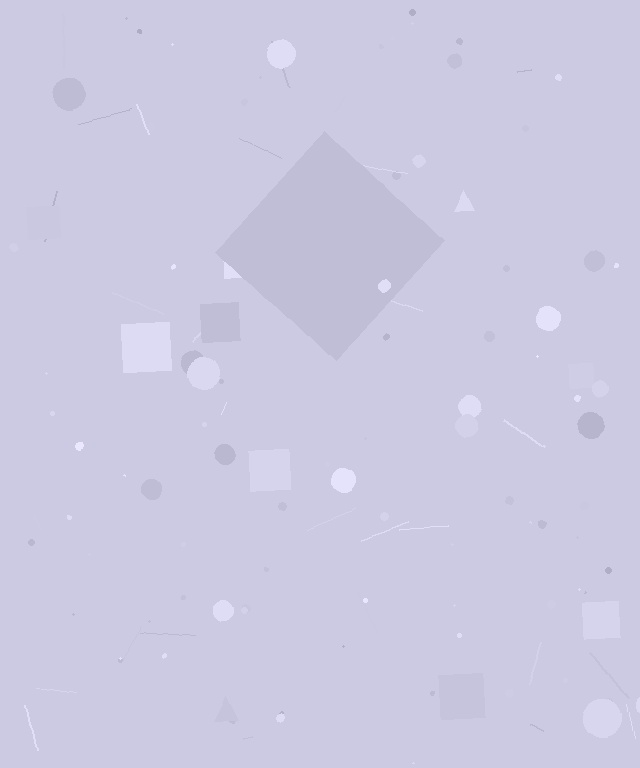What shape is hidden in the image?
A diamond is hidden in the image.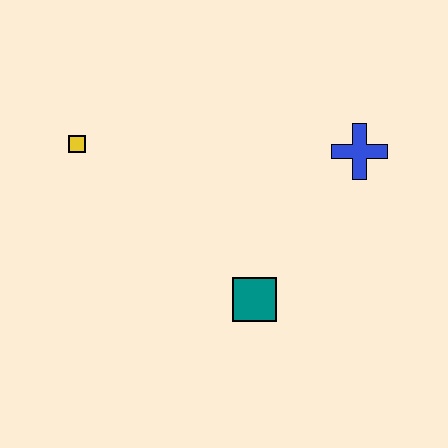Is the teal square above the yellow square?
No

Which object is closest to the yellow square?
The teal square is closest to the yellow square.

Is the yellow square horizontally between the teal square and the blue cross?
No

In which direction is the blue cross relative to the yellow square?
The blue cross is to the right of the yellow square.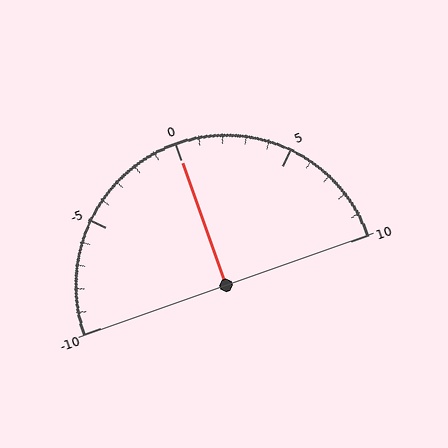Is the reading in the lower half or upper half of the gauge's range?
The reading is in the upper half of the range (-10 to 10).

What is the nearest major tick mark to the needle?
The nearest major tick mark is 0.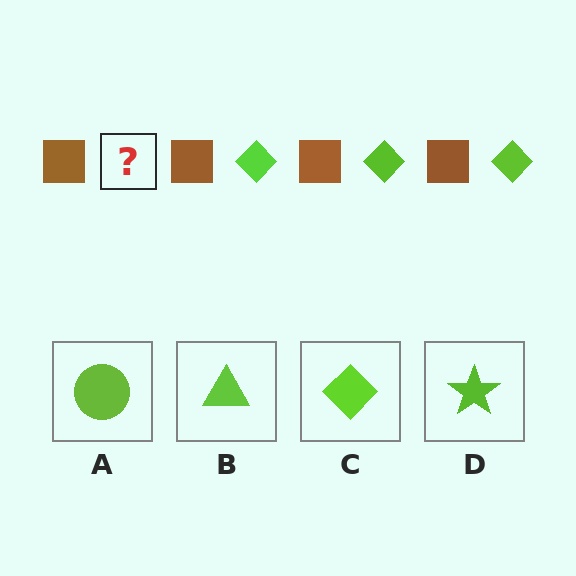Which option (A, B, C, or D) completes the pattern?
C.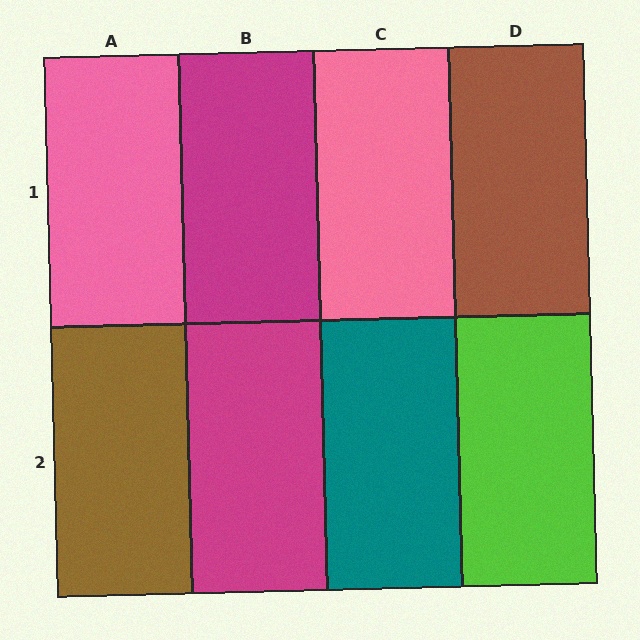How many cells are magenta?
2 cells are magenta.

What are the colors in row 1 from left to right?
Pink, magenta, pink, brown.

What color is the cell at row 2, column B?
Magenta.